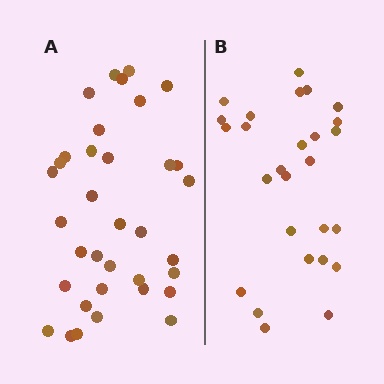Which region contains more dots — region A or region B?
Region A (the left region) has more dots.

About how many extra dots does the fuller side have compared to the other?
Region A has roughly 8 or so more dots than region B.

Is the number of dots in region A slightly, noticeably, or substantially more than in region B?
Region A has noticeably more, but not dramatically so. The ratio is roughly 1.3 to 1.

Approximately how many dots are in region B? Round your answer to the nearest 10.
About 30 dots. (The exact count is 27, which rounds to 30.)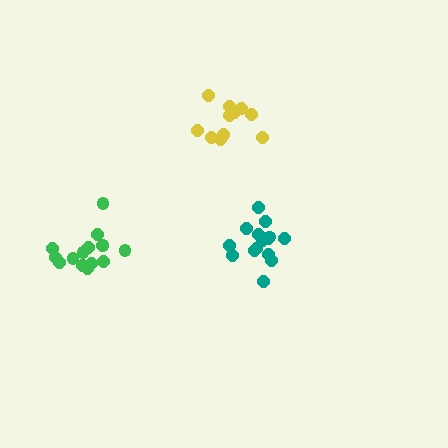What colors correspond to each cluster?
The clusters are colored: teal, yellow, green.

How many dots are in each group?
Group 1: 16 dots, Group 2: 12 dots, Group 3: 15 dots (43 total).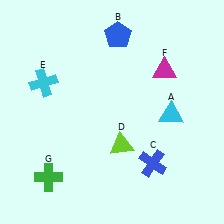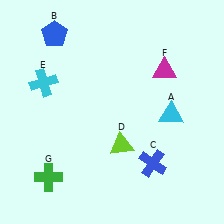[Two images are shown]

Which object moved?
The blue pentagon (B) moved left.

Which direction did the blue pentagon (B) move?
The blue pentagon (B) moved left.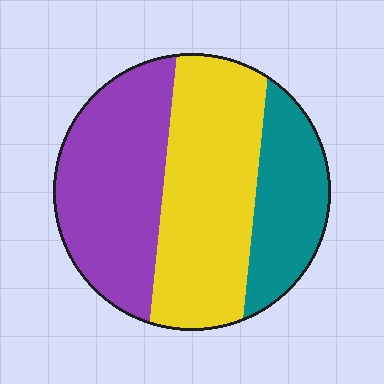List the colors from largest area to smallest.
From largest to smallest: yellow, purple, teal.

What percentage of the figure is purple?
Purple covers 37% of the figure.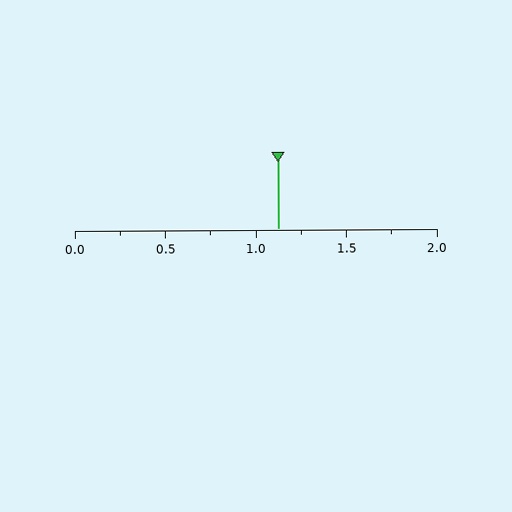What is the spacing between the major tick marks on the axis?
The major ticks are spaced 0.5 apart.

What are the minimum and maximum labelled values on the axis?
The axis runs from 0.0 to 2.0.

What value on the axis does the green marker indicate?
The marker indicates approximately 1.12.